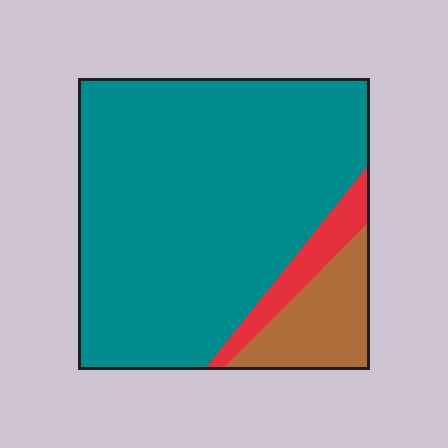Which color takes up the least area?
Red, at roughly 5%.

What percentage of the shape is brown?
Brown takes up less than a sixth of the shape.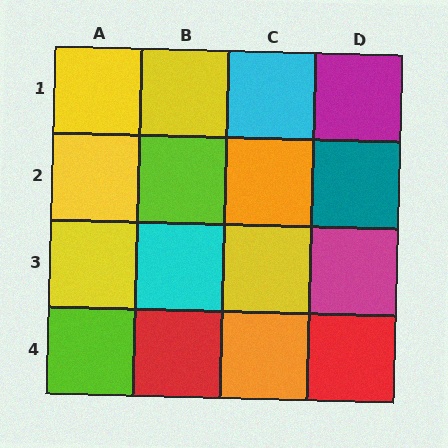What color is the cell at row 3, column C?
Yellow.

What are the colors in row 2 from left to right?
Yellow, lime, orange, teal.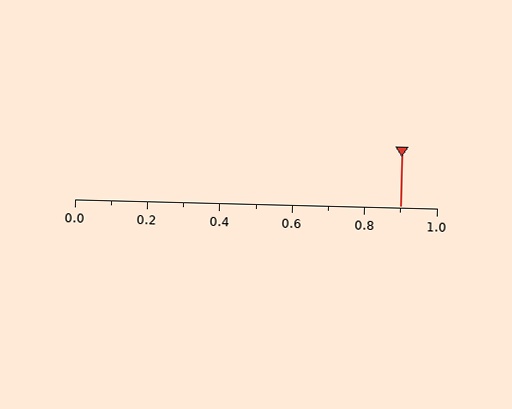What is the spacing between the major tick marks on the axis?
The major ticks are spaced 0.2 apart.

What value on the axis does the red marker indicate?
The marker indicates approximately 0.9.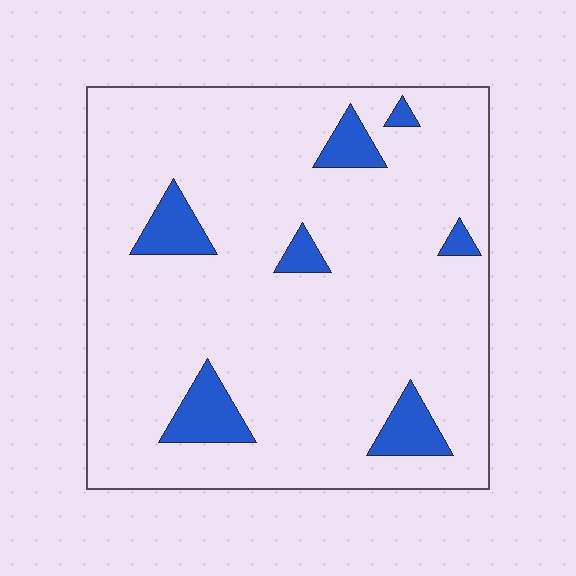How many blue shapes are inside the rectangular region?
7.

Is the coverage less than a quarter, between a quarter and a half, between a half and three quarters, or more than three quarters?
Less than a quarter.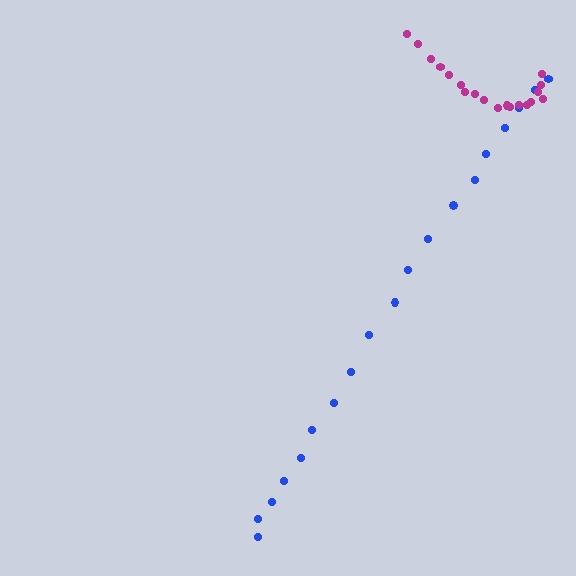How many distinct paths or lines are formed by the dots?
There are 2 distinct paths.